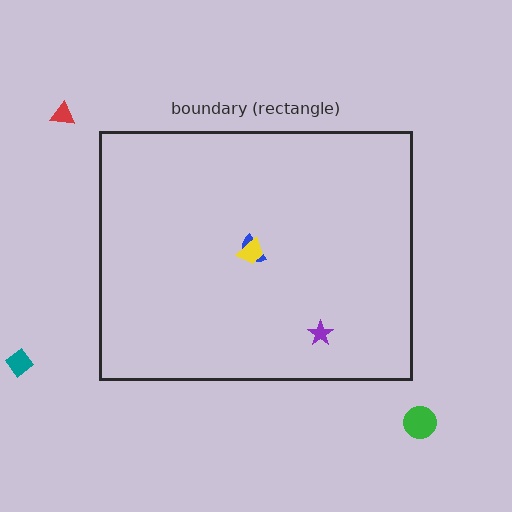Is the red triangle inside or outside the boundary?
Outside.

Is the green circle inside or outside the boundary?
Outside.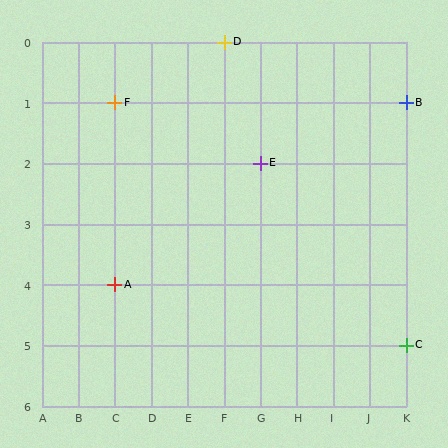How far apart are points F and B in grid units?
Points F and B are 8 columns apart.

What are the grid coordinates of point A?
Point A is at grid coordinates (C, 4).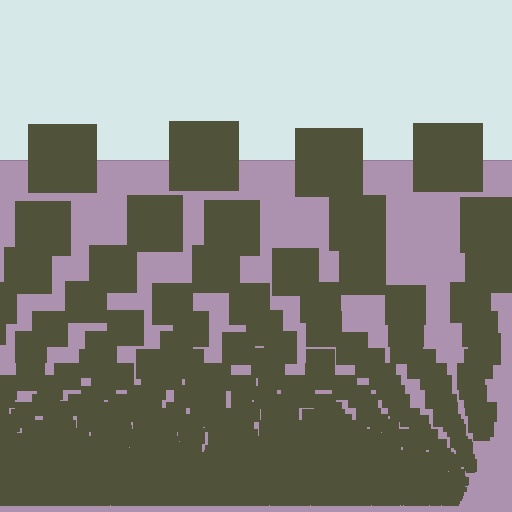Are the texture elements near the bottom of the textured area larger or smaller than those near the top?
Smaller. The gradient is inverted — elements near the bottom are smaller and denser.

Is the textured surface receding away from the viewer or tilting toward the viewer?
The surface appears to tilt toward the viewer. Texture elements get larger and sparser toward the top.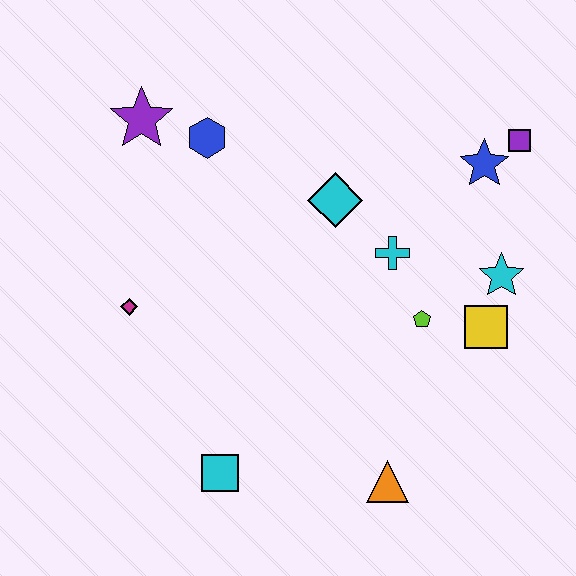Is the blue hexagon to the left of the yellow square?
Yes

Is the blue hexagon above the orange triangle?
Yes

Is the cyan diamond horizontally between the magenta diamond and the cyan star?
Yes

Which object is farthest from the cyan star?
The purple star is farthest from the cyan star.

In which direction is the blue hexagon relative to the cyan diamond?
The blue hexagon is to the left of the cyan diamond.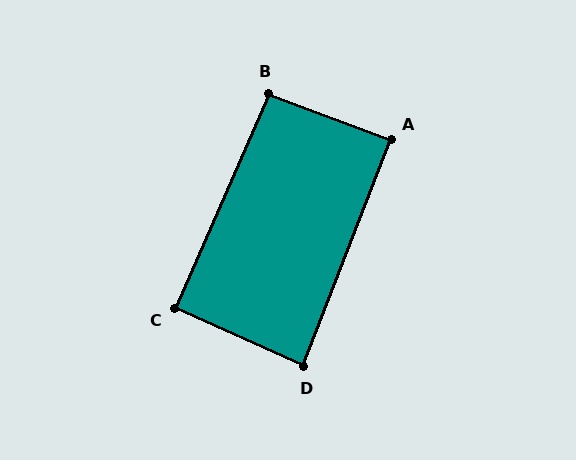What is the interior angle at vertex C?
Approximately 91 degrees (approximately right).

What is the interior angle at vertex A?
Approximately 89 degrees (approximately right).